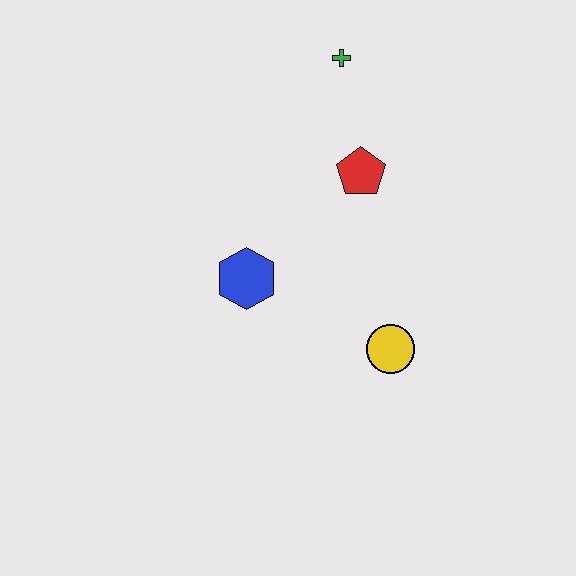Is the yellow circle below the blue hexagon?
Yes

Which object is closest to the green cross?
The red pentagon is closest to the green cross.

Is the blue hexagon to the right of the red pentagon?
No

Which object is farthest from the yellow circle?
The green cross is farthest from the yellow circle.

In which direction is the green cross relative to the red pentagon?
The green cross is above the red pentagon.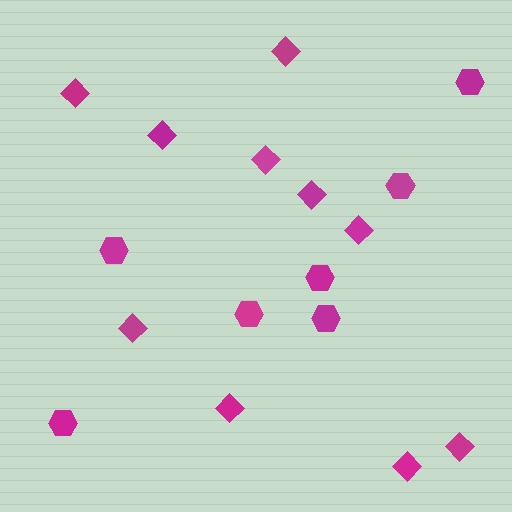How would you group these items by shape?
There are 2 groups: one group of hexagons (7) and one group of diamonds (10).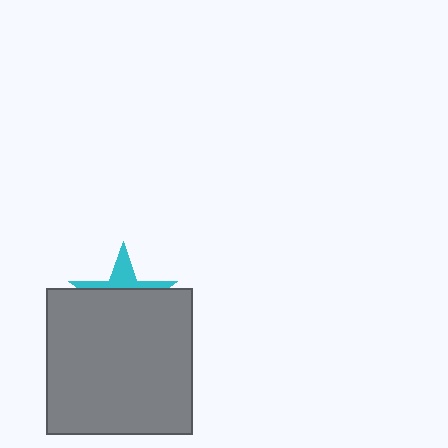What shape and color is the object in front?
The object in front is a gray square.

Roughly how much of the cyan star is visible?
A small part of it is visible (roughly 31%).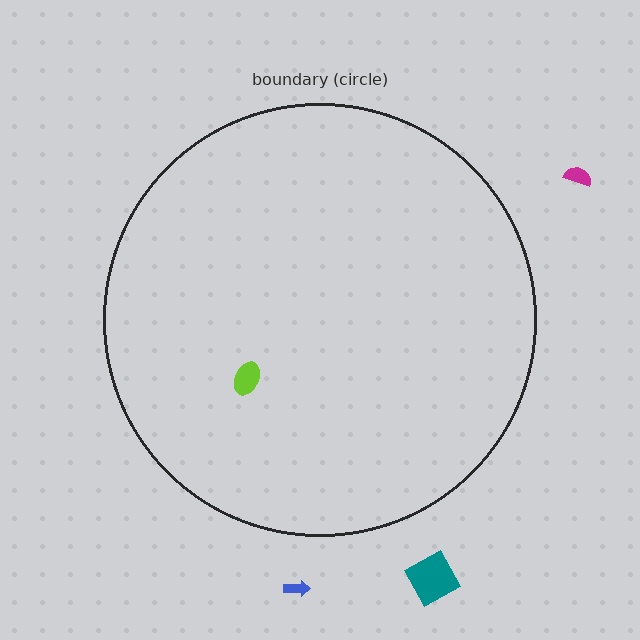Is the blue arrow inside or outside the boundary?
Outside.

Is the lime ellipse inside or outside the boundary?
Inside.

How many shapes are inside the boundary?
1 inside, 3 outside.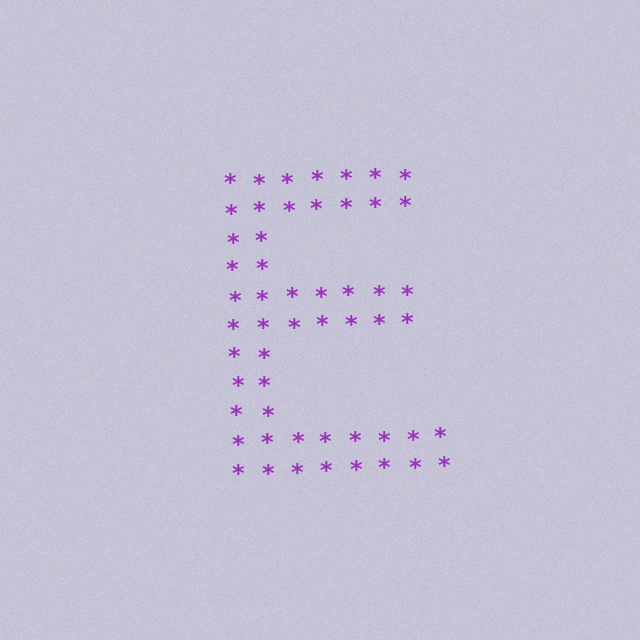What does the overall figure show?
The overall figure shows the letter E.